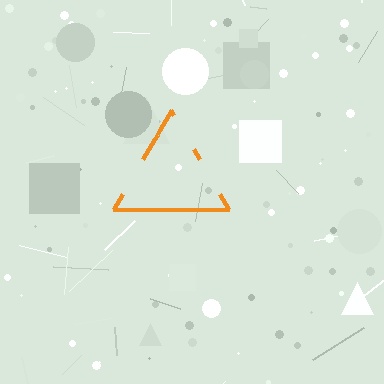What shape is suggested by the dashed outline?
The dashed outline suggests a triangle.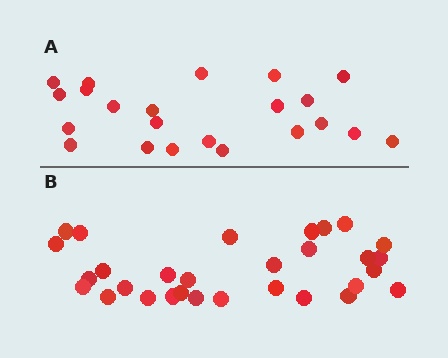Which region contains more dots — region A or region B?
Region B (the bottom region) has more dots.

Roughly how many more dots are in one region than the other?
Region B has roughly 8 or so more dots than region A.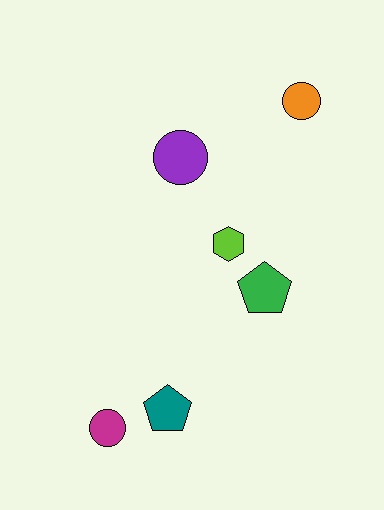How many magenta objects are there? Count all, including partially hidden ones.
There is 1 magenta object.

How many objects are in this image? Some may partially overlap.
There are 6 objects.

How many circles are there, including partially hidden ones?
There are 3 circles.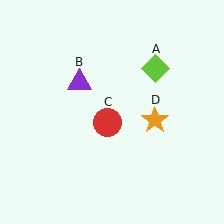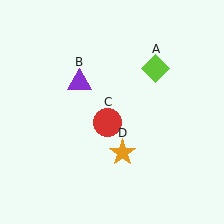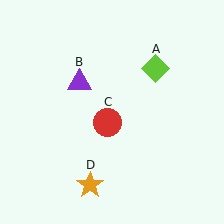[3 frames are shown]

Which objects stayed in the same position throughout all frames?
Lime diamond (object A) and purple triangle (object B) and red circle (object C) remained stationary.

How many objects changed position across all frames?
1 object changed position: orange star (object D).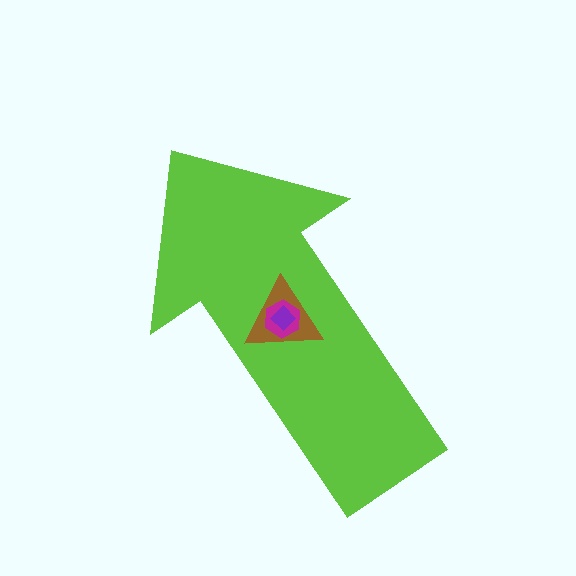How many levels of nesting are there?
4.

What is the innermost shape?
The purple diamond.